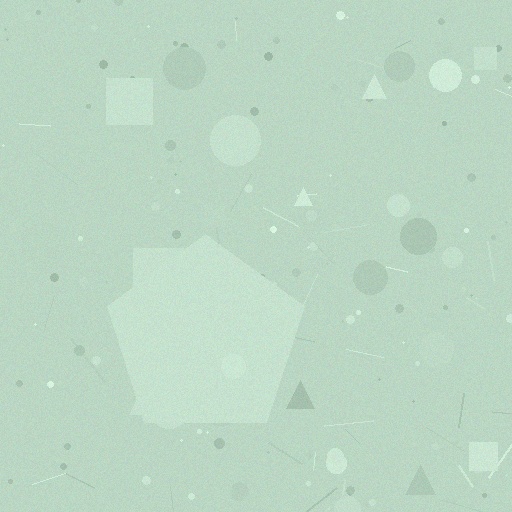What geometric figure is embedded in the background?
A pentagon is embedded in the background.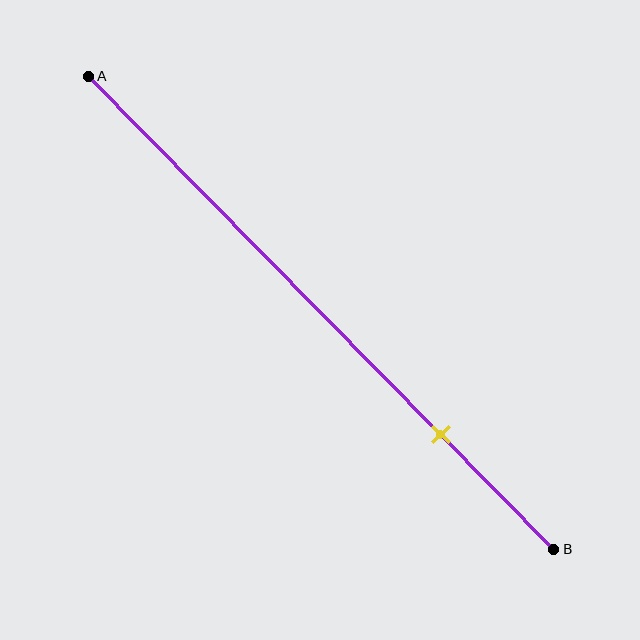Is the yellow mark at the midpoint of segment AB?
No, the mark is at about 75% from A, not at the 50% midpoint.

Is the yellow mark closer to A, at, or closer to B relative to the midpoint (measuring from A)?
The yellow mark is closer to point B than the midpoint of segment AB.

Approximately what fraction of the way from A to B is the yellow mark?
The yellow mark is approximately 75% of the way from A to B.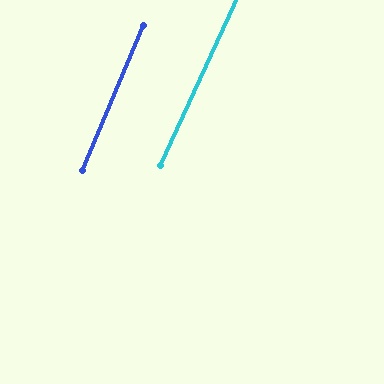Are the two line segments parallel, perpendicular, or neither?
Parallel — their directions differ by only 2.0°.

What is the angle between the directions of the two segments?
Approximately 2 degrees.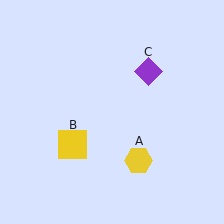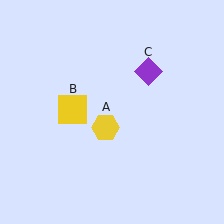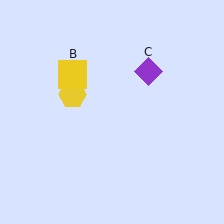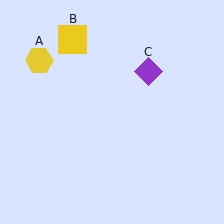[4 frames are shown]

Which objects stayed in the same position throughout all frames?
Purple diamond (object C) remained stationary.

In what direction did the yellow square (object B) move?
The yellow square (object B) moved up.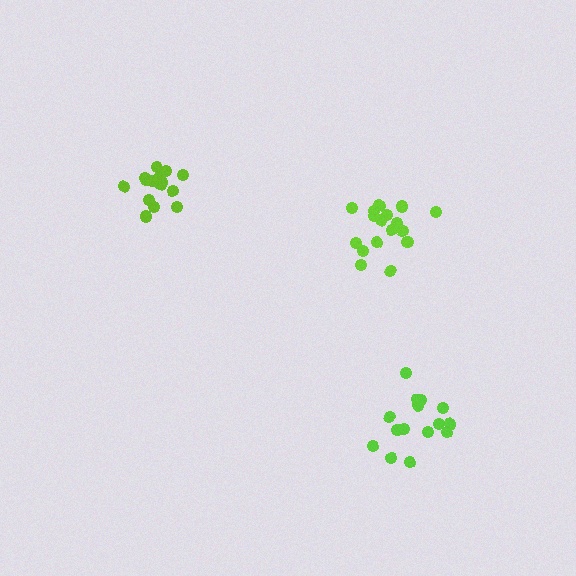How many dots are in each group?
Group 1: 17 dots, Group 2: 15 dots, Group 3: 16 dots (48 total).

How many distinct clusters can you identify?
There are 3 distinct clusters.